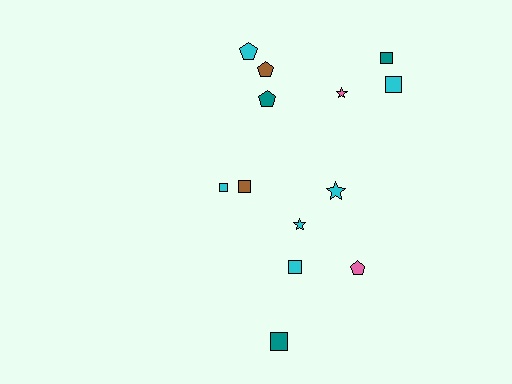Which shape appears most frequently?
Square, with 6 objects.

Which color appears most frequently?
Cyan, with 6 objects.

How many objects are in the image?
There are 13 objects.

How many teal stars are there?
There are no teal stars.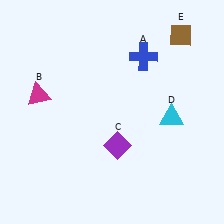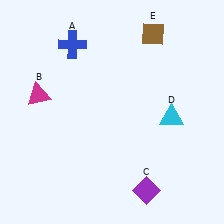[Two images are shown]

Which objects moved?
The objects that moved are: the blue cross (A), the purple diamond (C), the brown diamond (E).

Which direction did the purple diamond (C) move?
The purple diamond (C) moved down.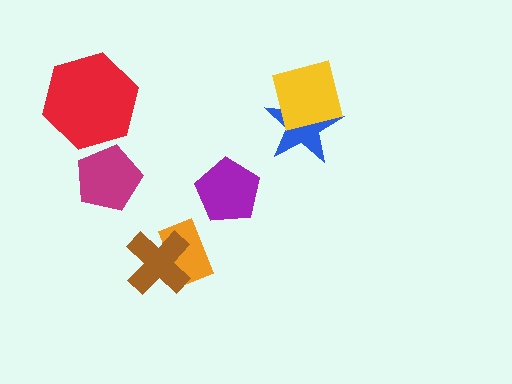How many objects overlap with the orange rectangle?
1 object overlaps with the orange rectangle.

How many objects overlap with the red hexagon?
0 objects overlap with the red hexagon.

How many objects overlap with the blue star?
1 object overlaps with the blue star.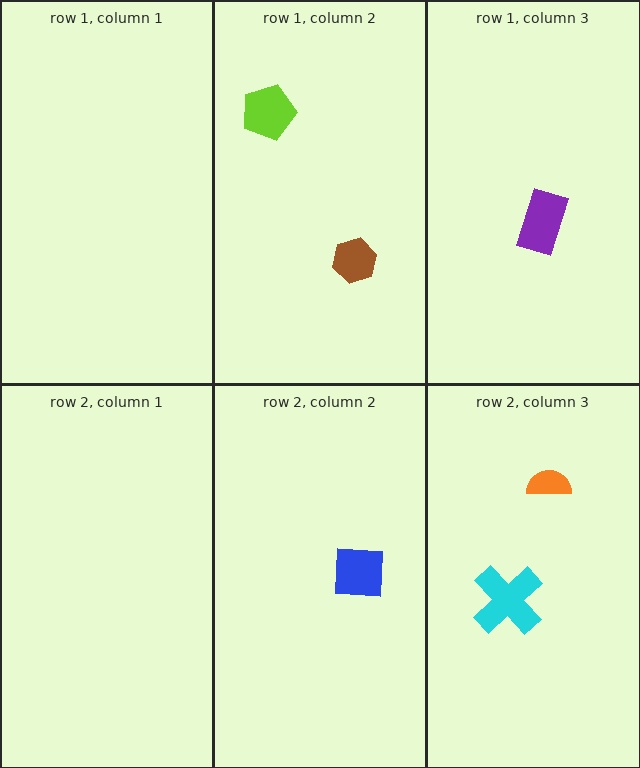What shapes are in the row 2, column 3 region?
The orange semicircle, the cyan cross.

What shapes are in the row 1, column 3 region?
The purple rectangle.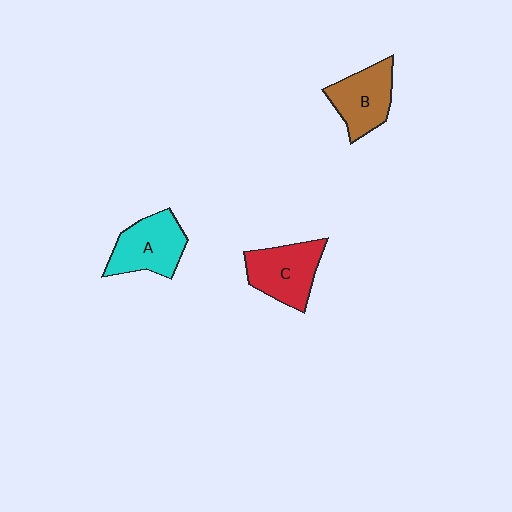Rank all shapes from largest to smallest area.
From largest to smallest: C (red), A (cyan), B (brown).